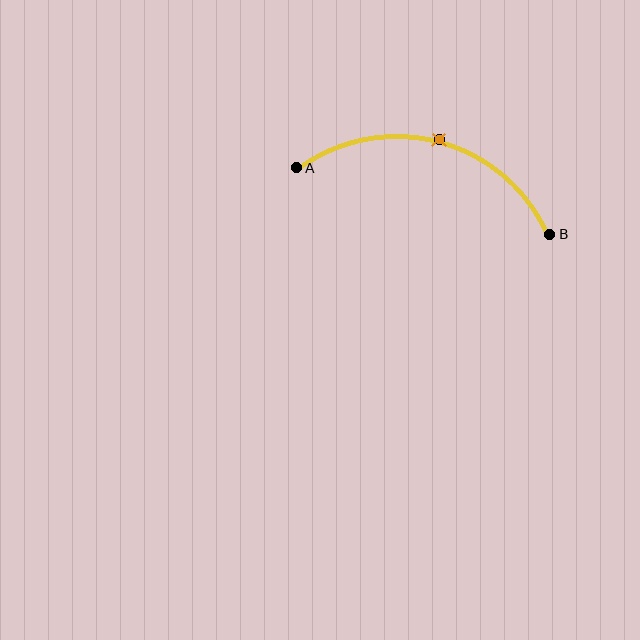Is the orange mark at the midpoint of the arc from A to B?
Yes. The orange mark lies on the arc at equal arc-length from both A and B — it is the arc midpoint.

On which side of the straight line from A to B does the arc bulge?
The arc bulges above the straight line connecting A and B.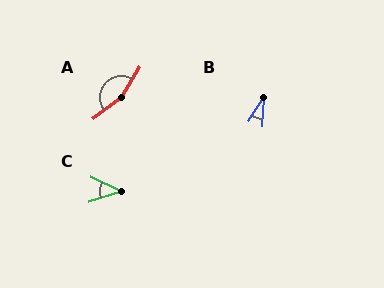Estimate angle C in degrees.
Approximately 43 degrees.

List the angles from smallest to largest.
B (30°), C (43°), A (156°).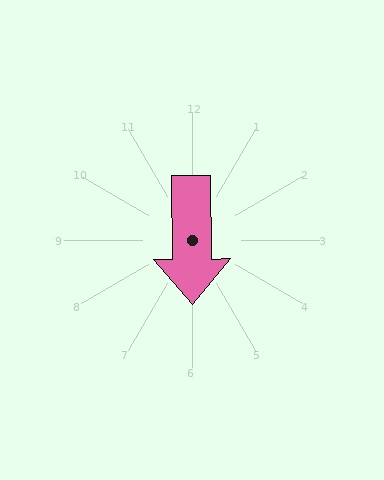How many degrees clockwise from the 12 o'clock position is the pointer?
Approximately 179 degrees.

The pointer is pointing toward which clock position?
Roughly 6 o'clock.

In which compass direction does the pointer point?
South.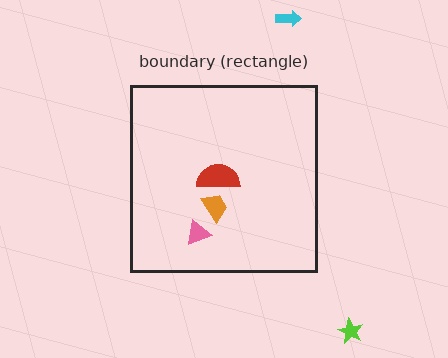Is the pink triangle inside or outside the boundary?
Inside.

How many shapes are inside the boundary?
3 inside, 2 outside.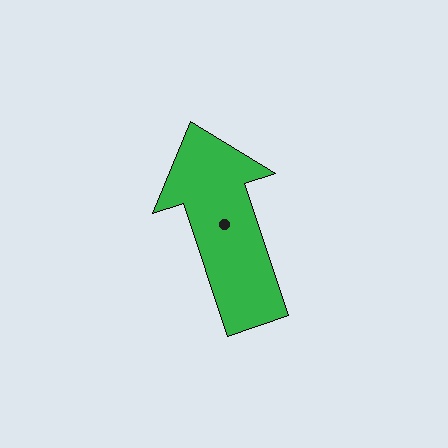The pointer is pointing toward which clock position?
Roughly 11 o'clock.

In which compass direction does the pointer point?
North.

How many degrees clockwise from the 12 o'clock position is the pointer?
Approximately 342 degrees.